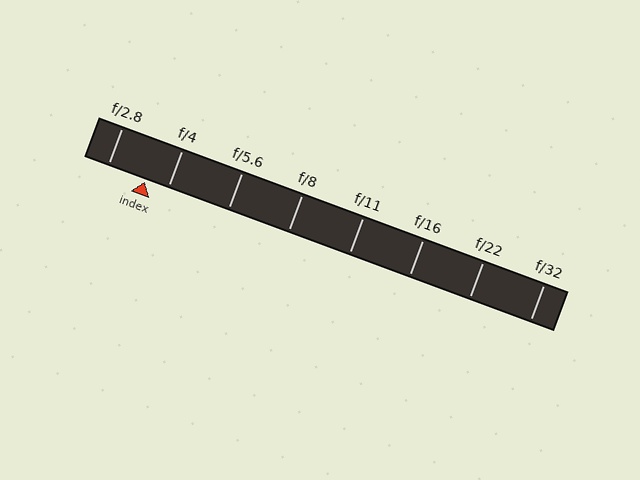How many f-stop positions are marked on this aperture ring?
There are 8 f-stop positions marked.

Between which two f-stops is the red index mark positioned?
The index mark is between f/2.8 and f/4.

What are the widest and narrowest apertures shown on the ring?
The widest aperture shown is f/2.8 and the narrowest is f/32.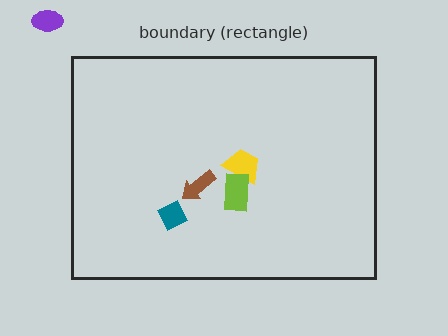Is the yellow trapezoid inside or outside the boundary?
Inside.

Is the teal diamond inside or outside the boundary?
Inside.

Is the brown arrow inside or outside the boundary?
Inside.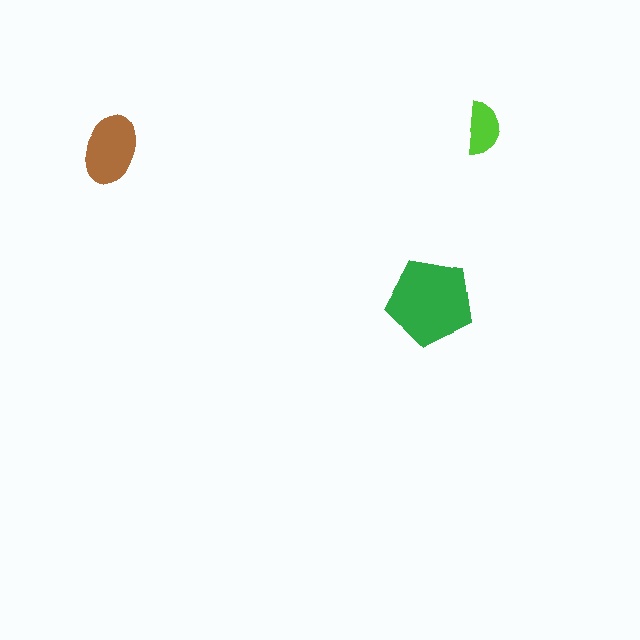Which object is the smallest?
The lime semicircle.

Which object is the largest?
The green pentagon.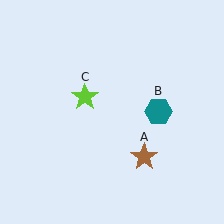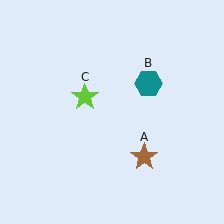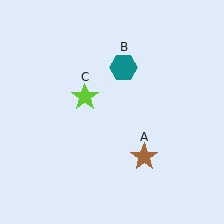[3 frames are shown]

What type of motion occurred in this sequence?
The teal hexagon (object B) rotated counterclockwise around the center of the scene.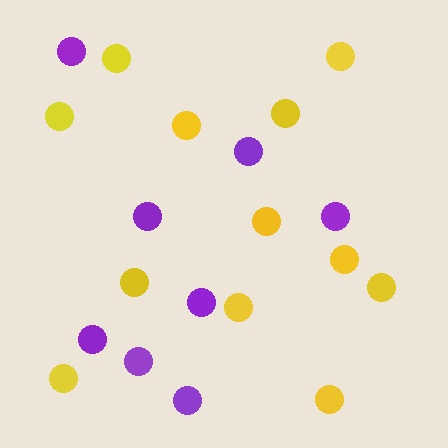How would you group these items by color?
There are 2 groups: one group of purple circles (8) and one group of yellow circles (12).